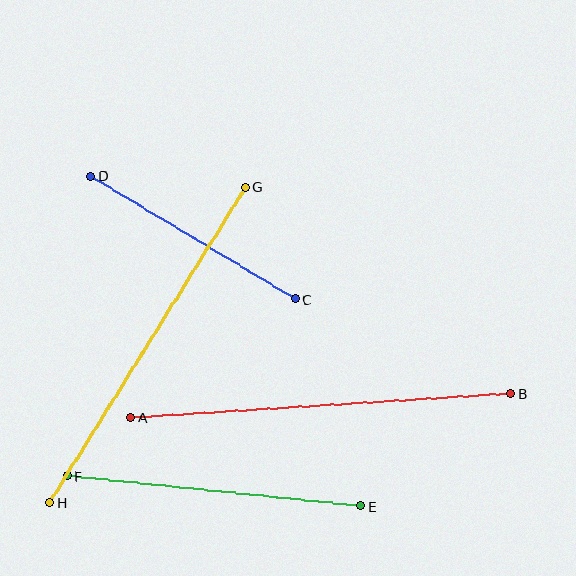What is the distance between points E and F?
The distance is approximately 295 pixels.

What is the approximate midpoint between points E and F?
The midpoint is at approximately (214, 491) pixels.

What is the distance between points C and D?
The distance is approximately 238 pixels.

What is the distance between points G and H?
The distance is approximately 371 pixels.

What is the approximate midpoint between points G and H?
The midpoint is at approximately (148, 345) pixels.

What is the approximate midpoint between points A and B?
The midpoint is at approximately (321, 406) pixels.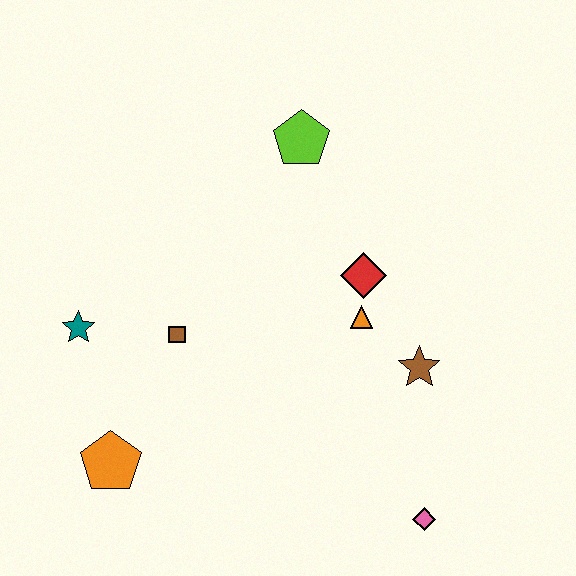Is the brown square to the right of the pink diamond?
No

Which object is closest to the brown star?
The orange triangle is closest to the brown star.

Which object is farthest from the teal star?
The pink diamond is farthest from the teal star.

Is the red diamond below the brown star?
No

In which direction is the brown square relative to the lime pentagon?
The brown square is below the lime pentagon.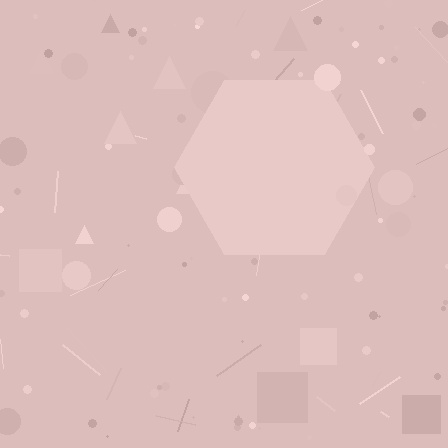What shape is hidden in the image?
A hexagon is hidden in the image.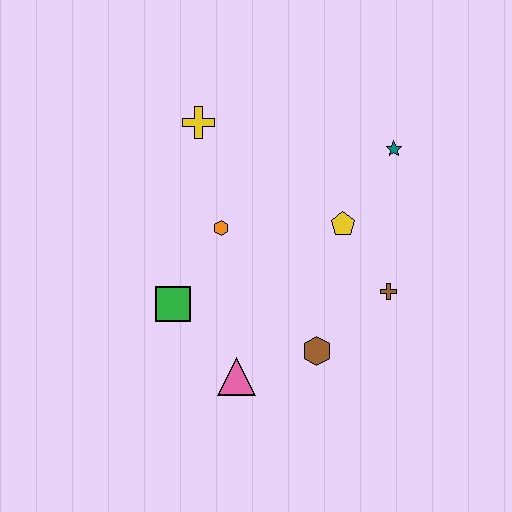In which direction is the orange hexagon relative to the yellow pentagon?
The orange hexagon is to the left of the yellow pentagon.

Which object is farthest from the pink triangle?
The teal star is farthest from the pink triangle.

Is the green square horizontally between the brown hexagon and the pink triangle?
No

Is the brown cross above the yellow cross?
No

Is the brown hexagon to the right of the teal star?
No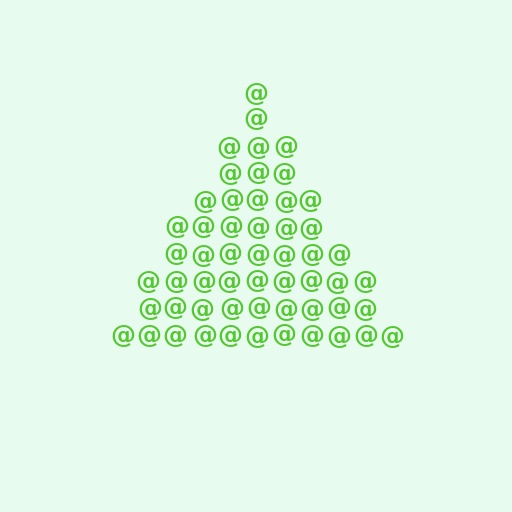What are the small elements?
The small elements are at signs.